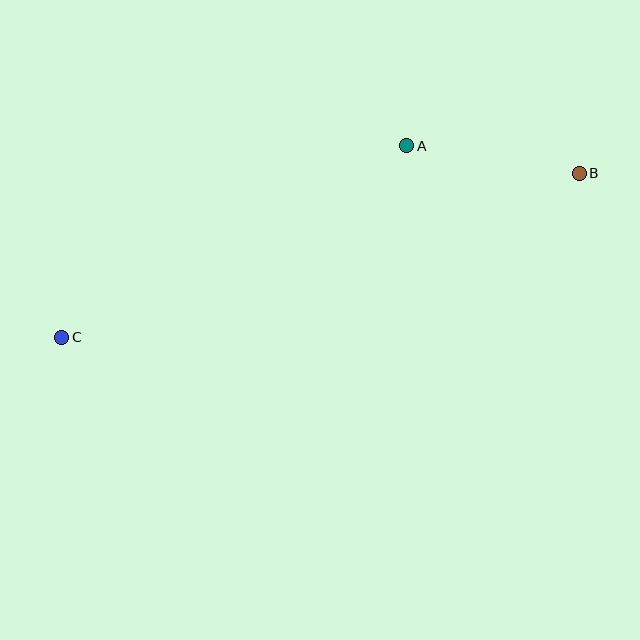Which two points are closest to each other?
Points A and B are closest to each other.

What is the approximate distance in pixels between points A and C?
The distance between A and C is approximately 394 pixels.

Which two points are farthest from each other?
Points B and C are farthest from each other.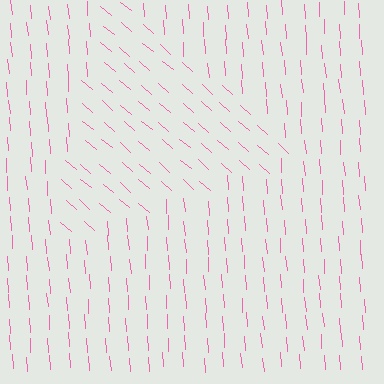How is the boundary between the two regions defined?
The boundary is defined purely by a change in line orientation (approximately 45 degrees difference). All lines are the same color and thickness.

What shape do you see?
I see a triangle.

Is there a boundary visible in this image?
Yes, there is a texture boundary formed by a change in line orientation.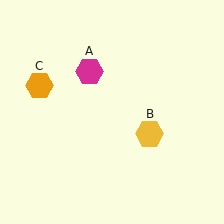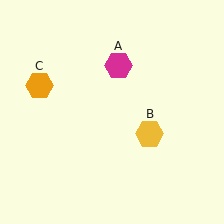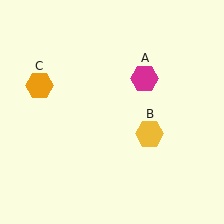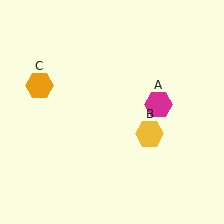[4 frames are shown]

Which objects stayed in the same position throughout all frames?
Yellow hexagon (object B) and orange hexagon (object C) remained stationary.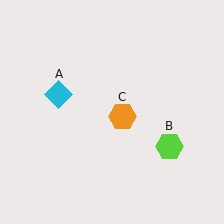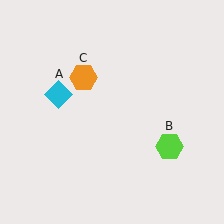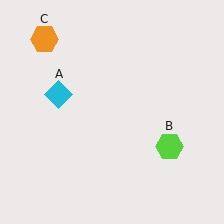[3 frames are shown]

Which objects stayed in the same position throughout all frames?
Cyan diamond (object A) and lime hexagon (object B) remained stationary.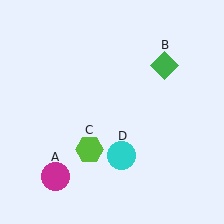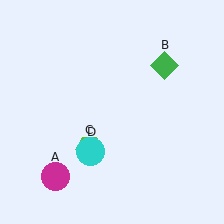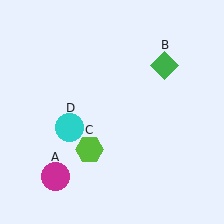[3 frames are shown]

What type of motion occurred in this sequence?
The cyan circle (object D) rotated clockwise around the center of the scene.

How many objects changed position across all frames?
1 object changed position: cyan circle (object D).